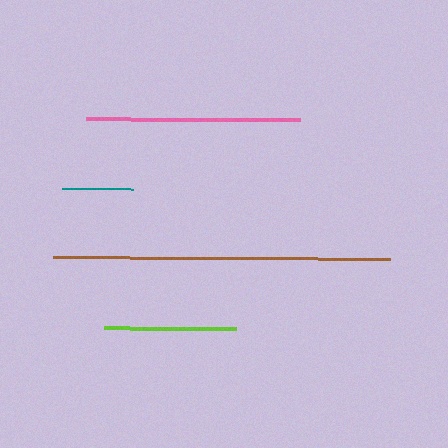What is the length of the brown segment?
The brown segment is approximately 336 pixels long.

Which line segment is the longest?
The brown line is the longest at approximately 336 pixels.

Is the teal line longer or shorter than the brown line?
The brown line is longer than the teal line.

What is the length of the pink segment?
The pink segment is approximately 215 pixels long.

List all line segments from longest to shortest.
From longest to shortest: brown, pink, lime, teal.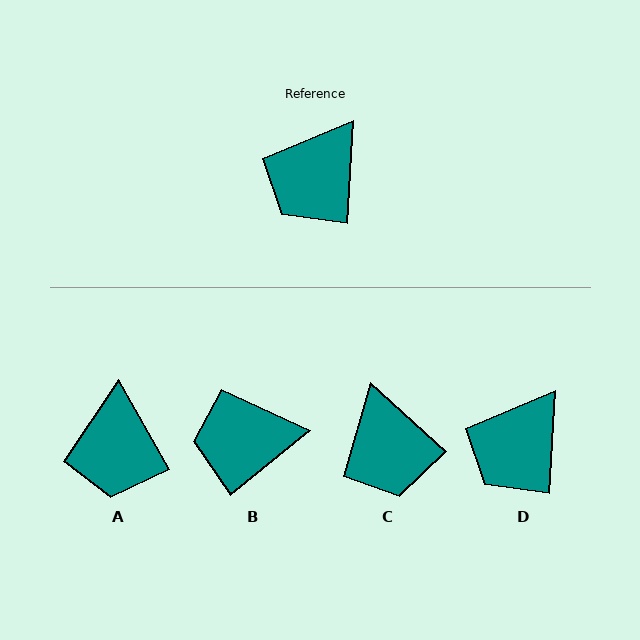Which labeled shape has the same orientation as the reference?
D.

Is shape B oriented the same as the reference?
No, it is off by about 48 degrees.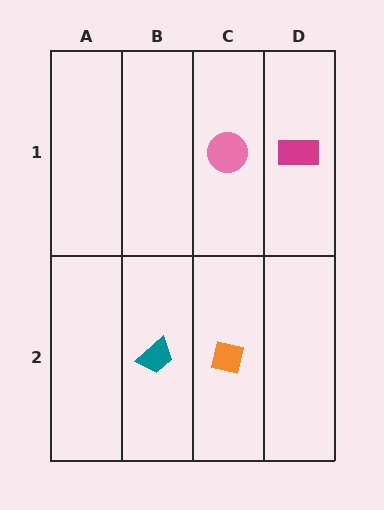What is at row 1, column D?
A magenta rectangle.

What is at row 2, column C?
An orange square.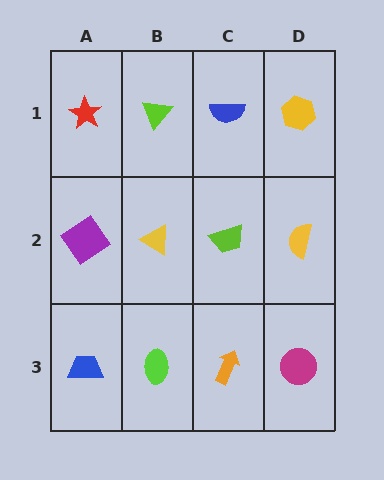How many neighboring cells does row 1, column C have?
3.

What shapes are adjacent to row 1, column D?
A yellow semicircle (row 2, column D), a blue semicircle (row 1, column C).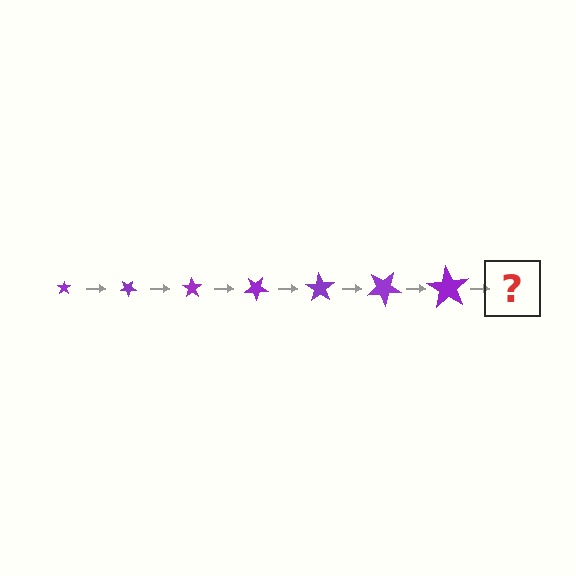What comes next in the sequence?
The next element should be a star, larger than the previous one and rotated 245 degrees from the start.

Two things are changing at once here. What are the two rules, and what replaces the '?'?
The two rules are that the star grows larger each step and it rotates 35 degrees each step. The '?' should be a star, larger than the previous one and rotated 245 degrees from the start.